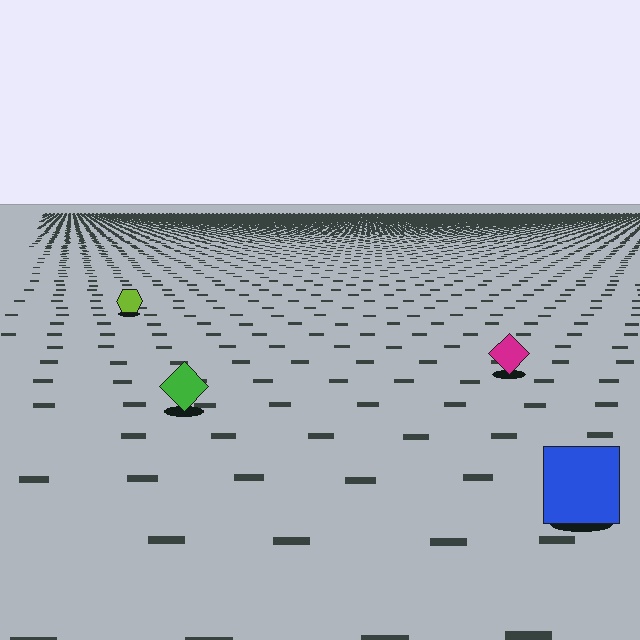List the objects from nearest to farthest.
From nearest to farthest: the blue square, the green diamond, the magenta diamond, the lime hexagon.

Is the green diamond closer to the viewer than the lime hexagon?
Yes. The green diamond is closer — you can tell from the texture gradient: the ground texture is coarser near it.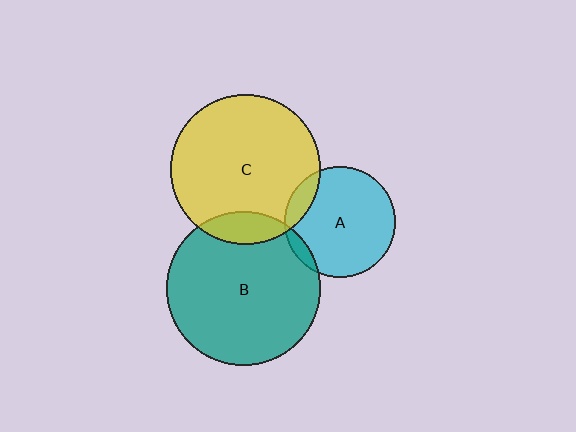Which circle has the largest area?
Circle B (teal).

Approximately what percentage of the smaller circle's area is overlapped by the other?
Approximately 10%.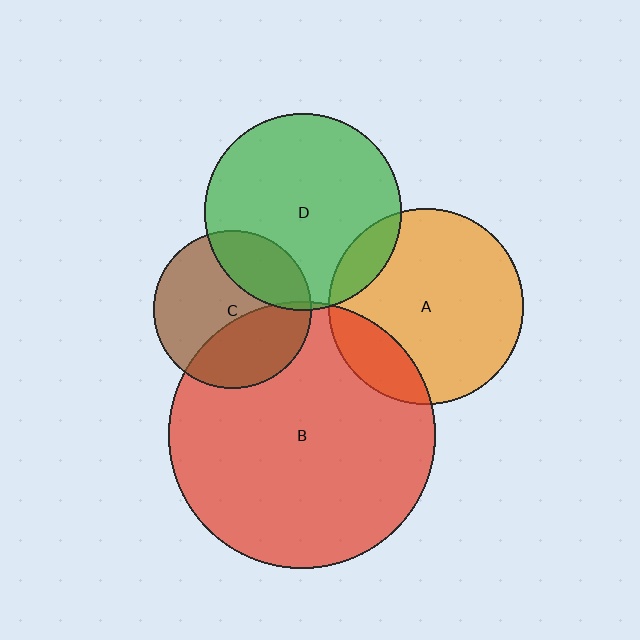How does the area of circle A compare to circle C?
Approximately 1.5 times.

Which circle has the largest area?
Circle B (red).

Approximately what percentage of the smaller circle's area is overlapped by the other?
Approximately 25%.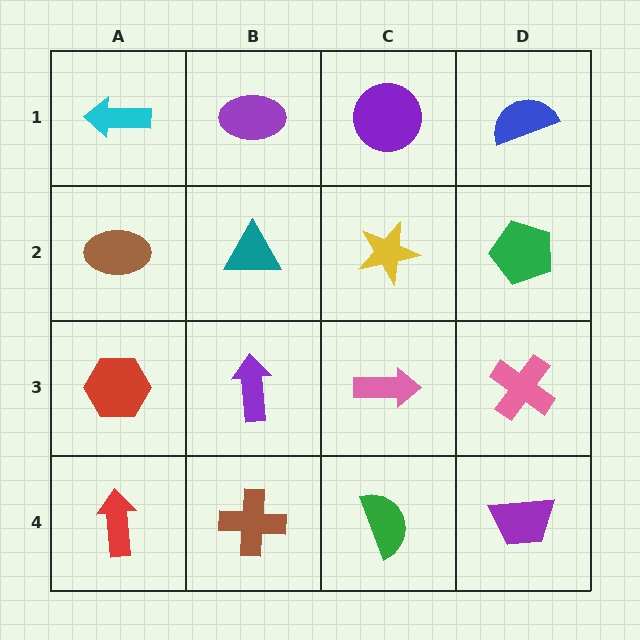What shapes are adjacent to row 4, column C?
A pink arrow (row 3, column C), a brown cross (row 4, column B), a purple trapezoid (row 4, column D).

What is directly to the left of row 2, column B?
A brown ellipse.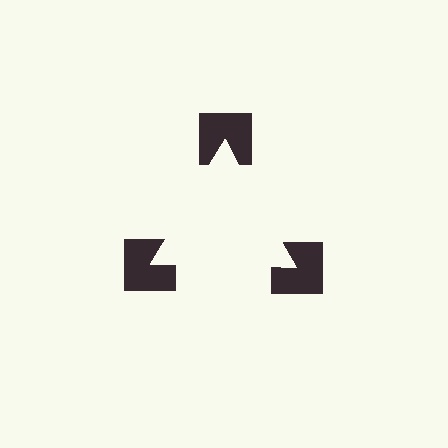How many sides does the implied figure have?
3 sides.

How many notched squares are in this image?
There are 3 — one at each vertex of the illusory triangle.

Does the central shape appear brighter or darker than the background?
It typically appears slightly brighter than the background, even though no actual brightness change is drawn.